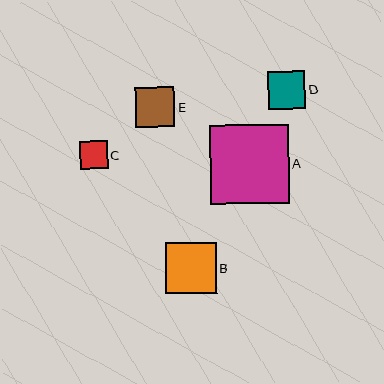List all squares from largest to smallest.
From largest to smallest: A, B, E, D, C.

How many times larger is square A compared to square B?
Square A is approximately 1.5 times the size of square B.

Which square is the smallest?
Square C is the smallest with a size of approximately 28 pixels.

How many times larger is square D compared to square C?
Square D is approximately 1.3 times the size of square C.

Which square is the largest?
Square A is the largest with a size of approximately 79 pixels.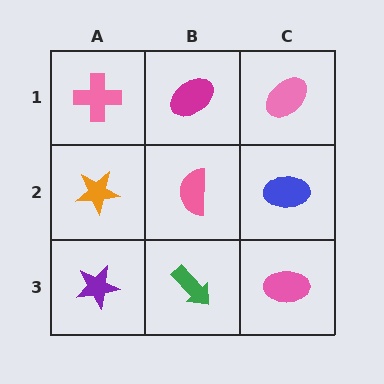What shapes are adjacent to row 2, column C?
A pink ellipse (row 1, column C), a pink ellipse (row 3, column C), a pink semicircle (row 2, column B).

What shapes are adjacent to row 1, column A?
An orange star (row 2, column A), a magenta ellipse (row 1, column B).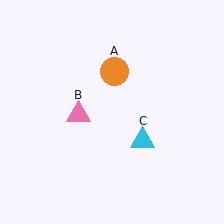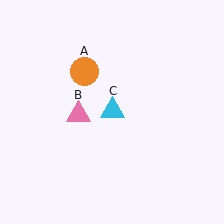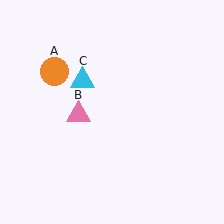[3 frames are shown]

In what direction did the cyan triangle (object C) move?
The cyan triangle (object C) moved up and to the left.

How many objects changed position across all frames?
2 objects changed position: orange circle (object A), cyan triangle (object C).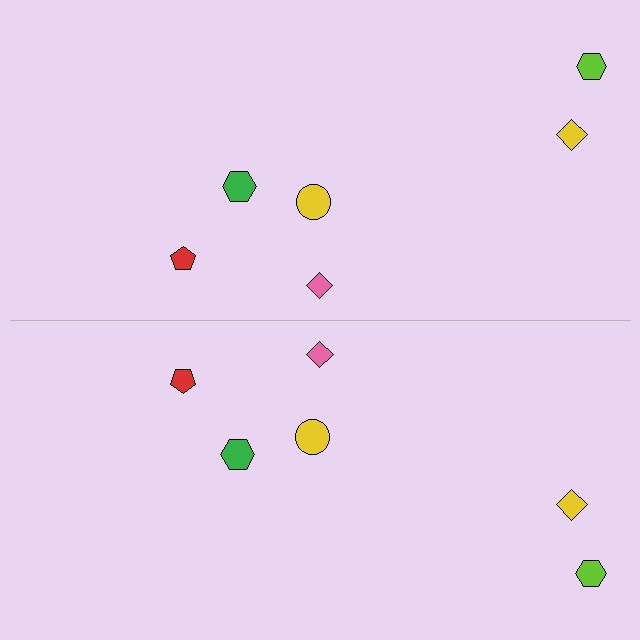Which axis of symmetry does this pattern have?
The pattern has a horizontal axis of symmetry running through the center of the image.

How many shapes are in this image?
There are 12 shapes in this image.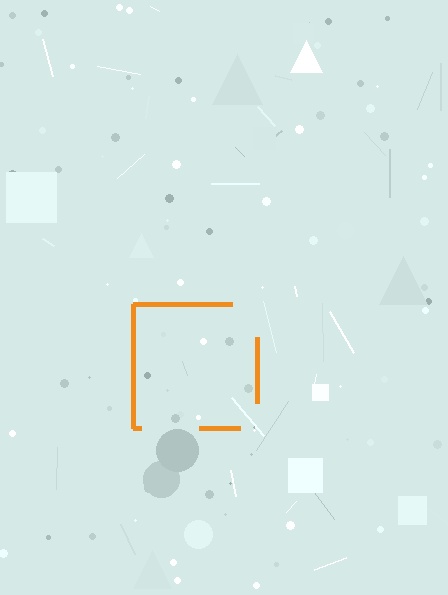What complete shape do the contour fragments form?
The contour fragments form a square.